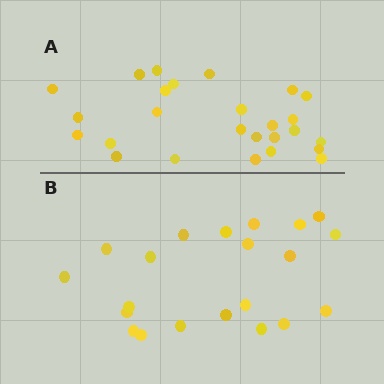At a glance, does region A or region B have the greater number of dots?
Region A (the top region) has more dots.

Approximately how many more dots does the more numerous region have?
Region A has about 5 more dots than region B.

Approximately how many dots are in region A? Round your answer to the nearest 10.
About 30 dots. (The exact count is 26, which rounds to 30.)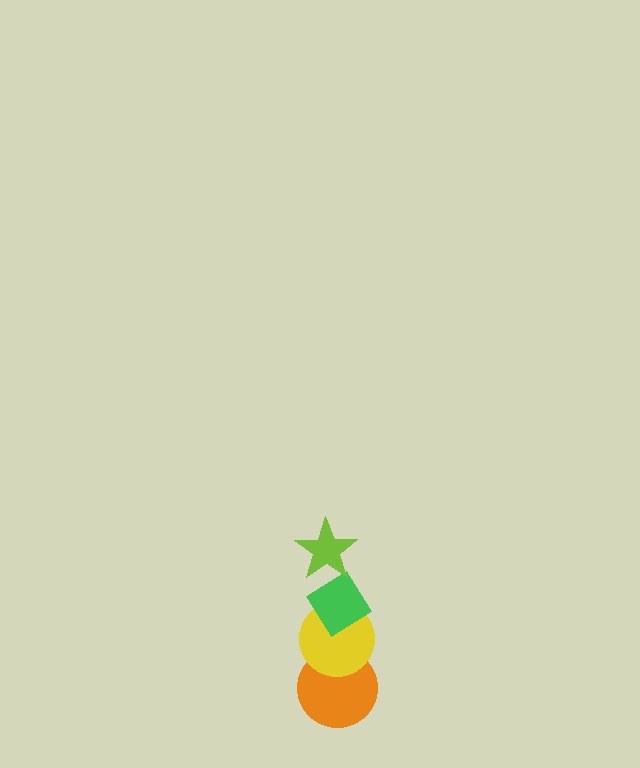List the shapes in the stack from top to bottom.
From top to bottom: the lime star, the green diamond, the yellow circle, the orange circle.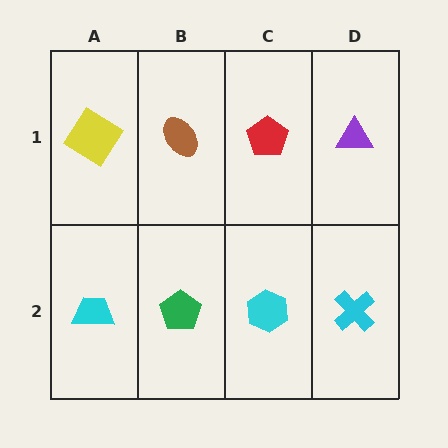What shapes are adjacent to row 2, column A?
A yellow diamond (row 1, column A), a green pentagon (row 2, column B).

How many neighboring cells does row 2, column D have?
2.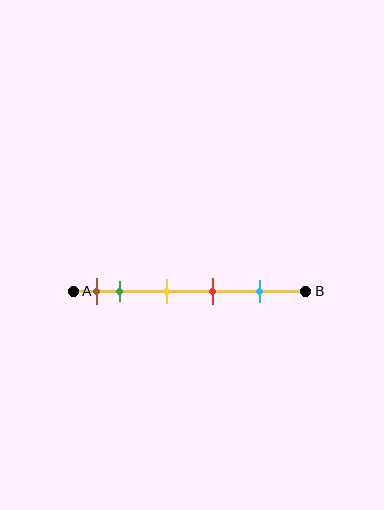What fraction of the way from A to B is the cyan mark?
The cyan mark is approximately 80% (0.8) of the way from A to B.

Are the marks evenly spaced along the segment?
No, the marks are not evenly spaced.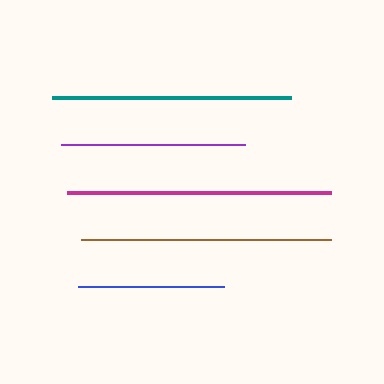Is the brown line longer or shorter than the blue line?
The brown line is longer than the blue line.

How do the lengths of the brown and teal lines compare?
The brown and teal lines are approximately the same length.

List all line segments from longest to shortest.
From longest to shortest: magenta, brown, teal, purple, blue.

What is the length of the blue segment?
The blue segment is approximately 146 pixels long.